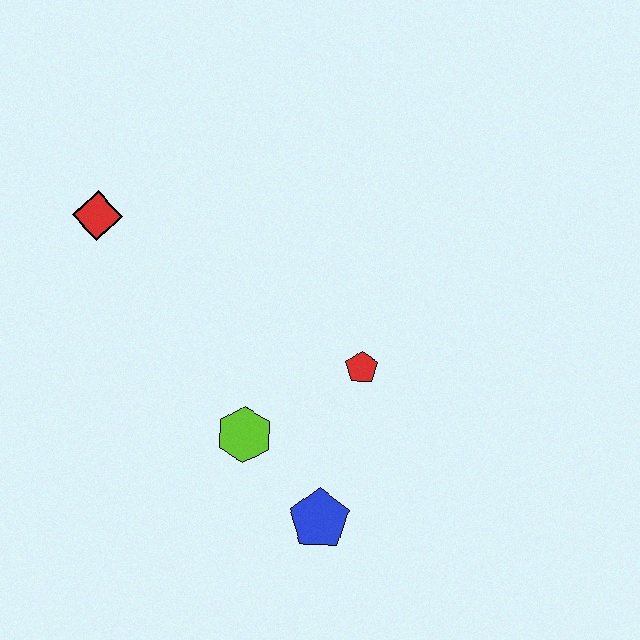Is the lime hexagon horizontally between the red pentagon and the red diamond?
Yes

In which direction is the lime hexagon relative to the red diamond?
The lime hexagon is below the red diamond.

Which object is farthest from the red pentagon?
The red diamond is farthest from the red pentagon.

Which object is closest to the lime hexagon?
The blue pentagon is closest to the lime hexagon.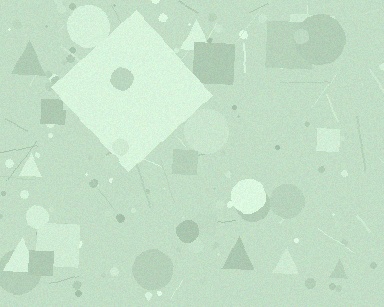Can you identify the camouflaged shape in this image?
The camouflaged shape is a diamond.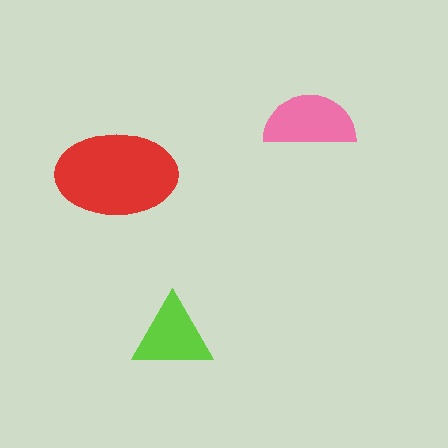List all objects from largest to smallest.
The red ellipse, the pink semicircle, the lime triangle.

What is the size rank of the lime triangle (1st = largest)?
3rd.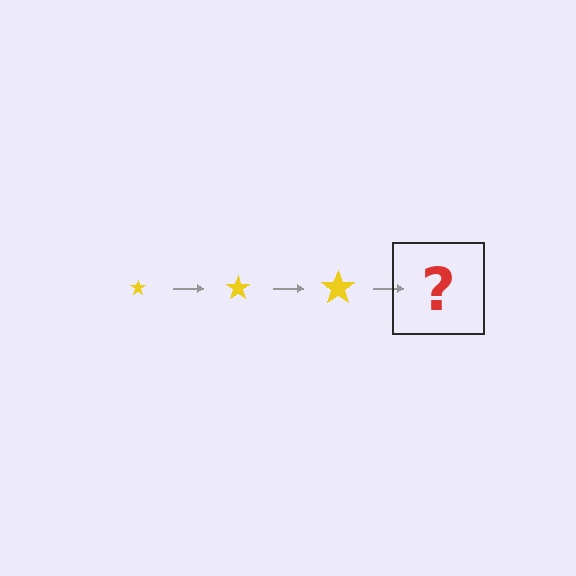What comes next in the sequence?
The next element should be a yellow star, larger than the previous one.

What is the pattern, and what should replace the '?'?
The pattern is that the star gets progressively larger each step. The '?' should be a yellow star, larger than the previous one.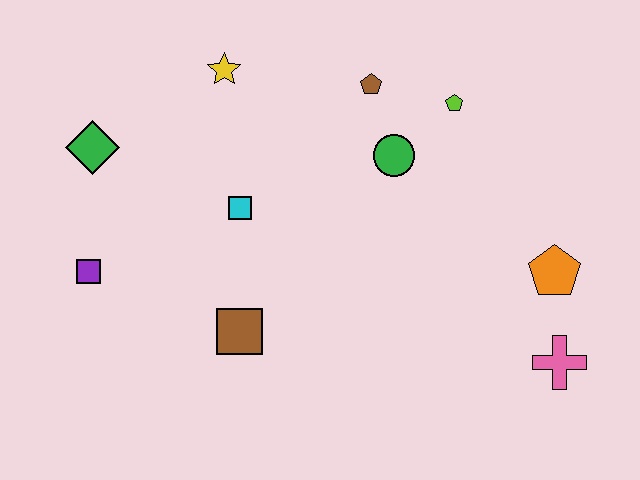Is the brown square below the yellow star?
Yes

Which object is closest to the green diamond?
The purple square is closest to the green diamond.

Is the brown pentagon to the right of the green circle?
No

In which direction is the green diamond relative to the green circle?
The green diamond is to the left of the green circle.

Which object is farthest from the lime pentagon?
The purple square is farthest from the lime pentagon.